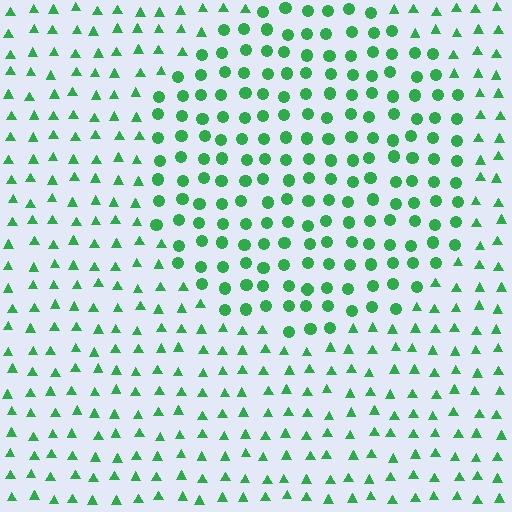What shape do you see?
I see a circle.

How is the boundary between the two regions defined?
The boundary is defined by a change in element shape: circles inside vs. triangles outside. All elements share the same color and spacing.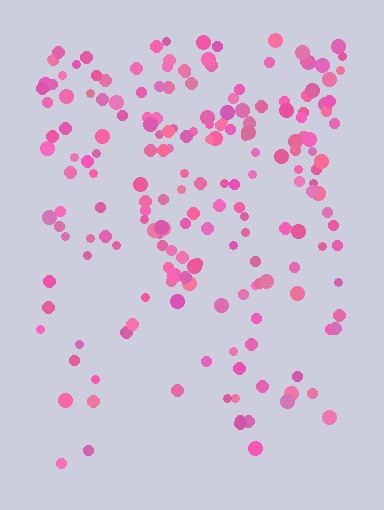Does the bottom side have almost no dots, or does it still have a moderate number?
Still a moderate number, just noticeably fewer than the top.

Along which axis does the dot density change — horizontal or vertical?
Vertical.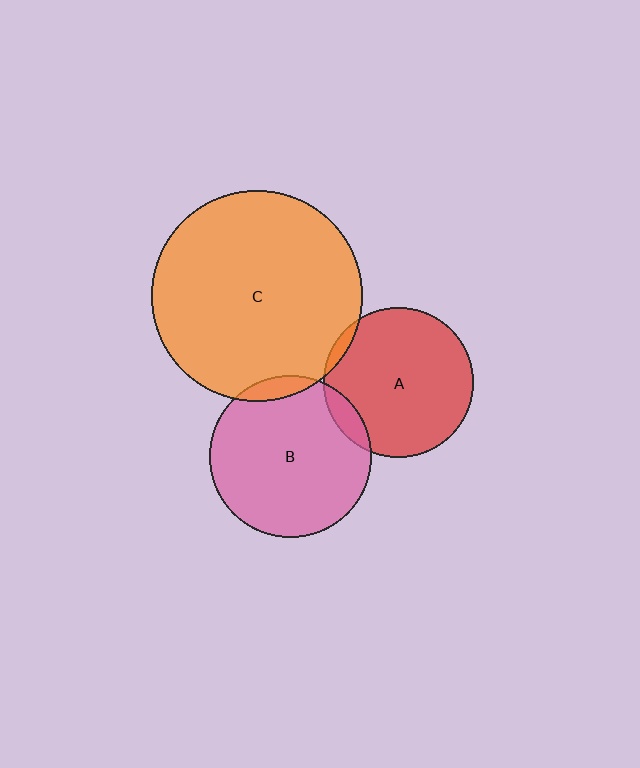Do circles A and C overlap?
Yes.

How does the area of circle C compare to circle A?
Approximately 2.0 times.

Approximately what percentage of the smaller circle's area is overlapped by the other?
Approximately 5%.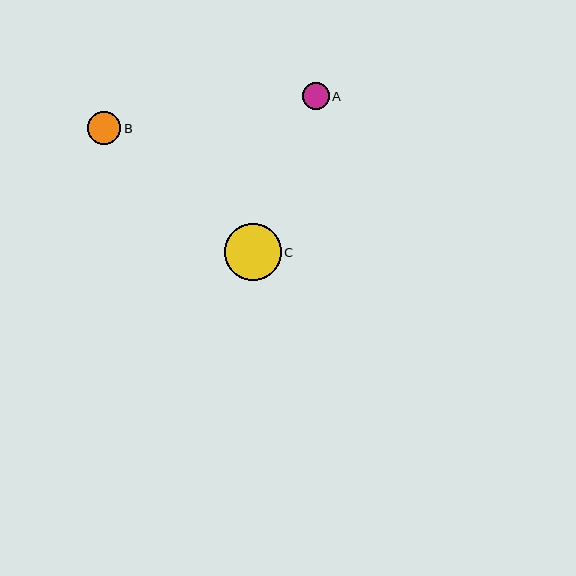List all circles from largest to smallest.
From largest to smallest: C, B, A.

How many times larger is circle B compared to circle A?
Circle B is approximately 1.2 times the size of circle A.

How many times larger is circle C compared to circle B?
Circle C is approximately 1.7 times the size of circle B.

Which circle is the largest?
Circle C is the largest with a size of approximately 57 pixels.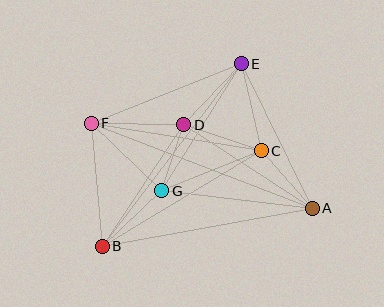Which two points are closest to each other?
Points D and G are closest to each other.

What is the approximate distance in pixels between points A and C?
The distance between A and C is approximately 77 pixels.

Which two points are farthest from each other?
Points A and F are farthest from each other.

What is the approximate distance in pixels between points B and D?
The distance between B and D is approximately 146 pixels.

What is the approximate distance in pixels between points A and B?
The distance between A and B is approximately 214 pixels.